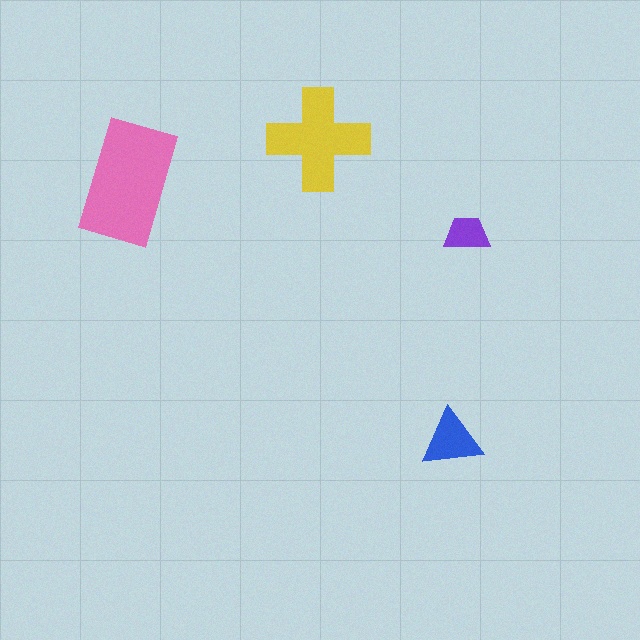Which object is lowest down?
The blue triangle is bottommost.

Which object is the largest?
The pink rectangle.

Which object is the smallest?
The purple trapezoid.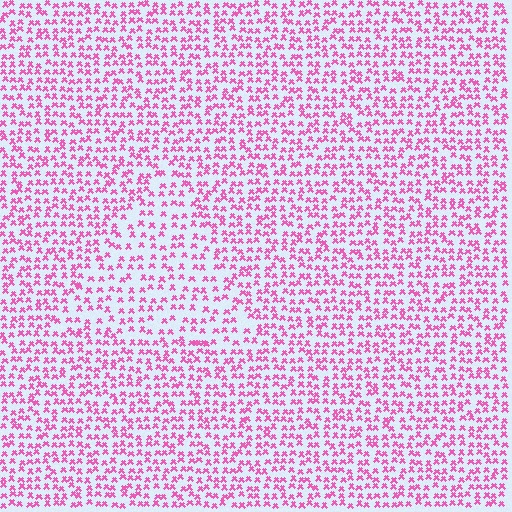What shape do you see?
I see a triangle.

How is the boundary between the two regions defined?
The boundary is defined by a change in element density (approximately 1.5x ratio). All elements are the same color, size, and shape.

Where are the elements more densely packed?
The elements are more densely packed outside the triangle boundary.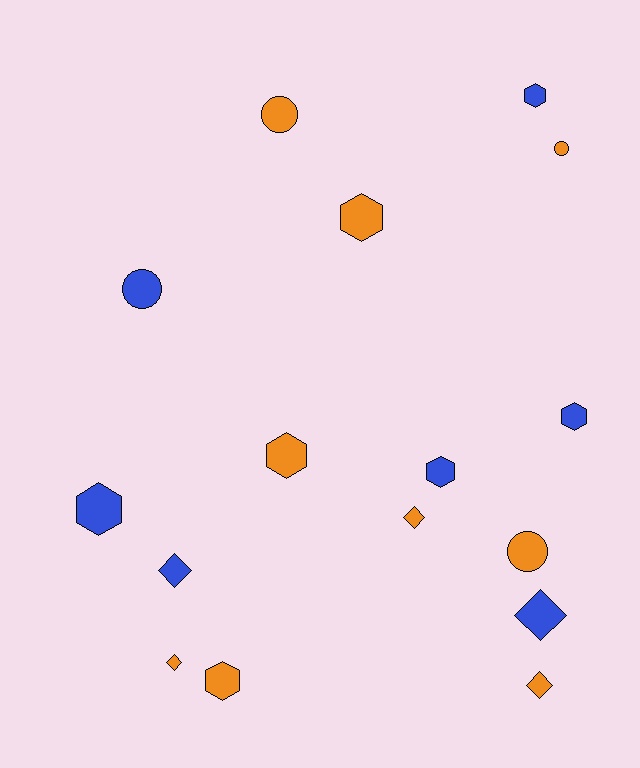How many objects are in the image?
There are 16 objects.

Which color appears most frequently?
Orange, with 9 objects.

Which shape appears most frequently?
Hexagon, with 7 objects.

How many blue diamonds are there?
There are 2 blue diamonds.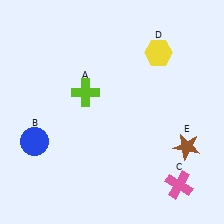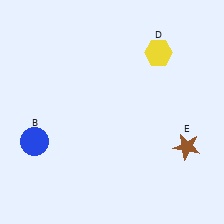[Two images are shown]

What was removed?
The pink cross (C), the lime cross (A) were removed in Image 2.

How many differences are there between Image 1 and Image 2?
There are 2 differences between the two images.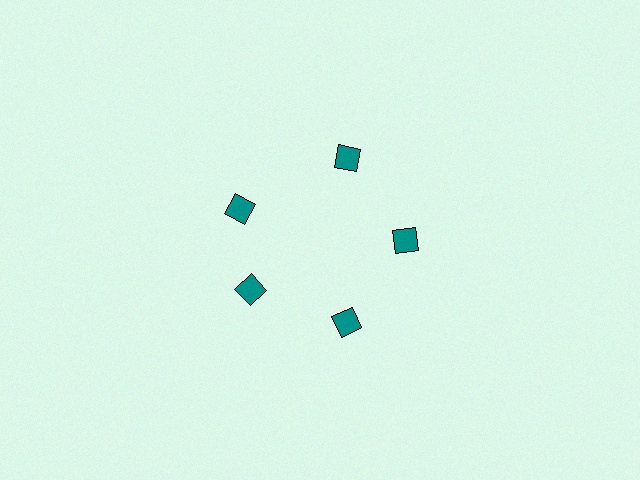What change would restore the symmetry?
The symmetry would be restored by rotating it back into even spacing with its neighbors so that all 5 squares sit at equal angles and equal distance from the center.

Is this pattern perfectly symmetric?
No. The 5 teal squares are arranged in a ring, but one element near the 10 o'clock position is rotated out of alignment along the ring, breaking the 5-fold rotational symmetry.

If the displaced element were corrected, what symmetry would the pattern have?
It would have 5-fold rotational symmetry — the pattern would map onto itself every 72 degrees.